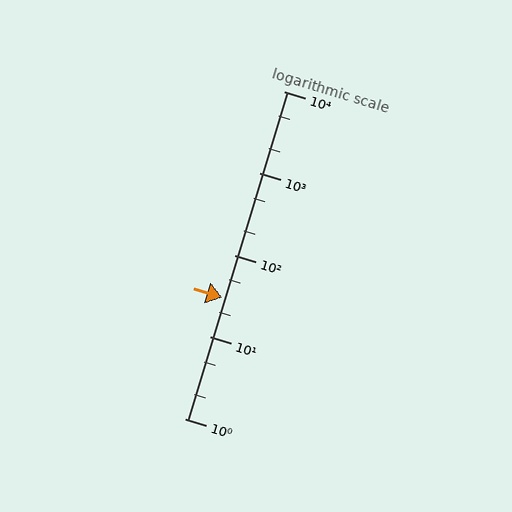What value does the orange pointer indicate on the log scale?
The pointer indicates approximately 30.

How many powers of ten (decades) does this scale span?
The scale spans 4 decades, from 1 to 10000.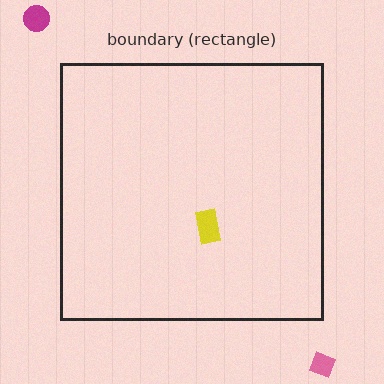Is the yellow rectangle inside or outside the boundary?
Inside.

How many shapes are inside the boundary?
1 inside, 2 outside.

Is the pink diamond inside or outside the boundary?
Outside.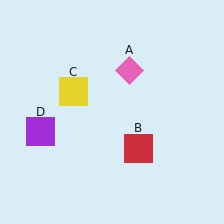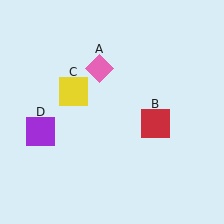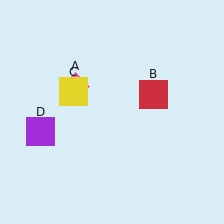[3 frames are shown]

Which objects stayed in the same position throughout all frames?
Yellow square (object C) and purple square (object D) remained stationary.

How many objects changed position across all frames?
2 objects changed position: pink diamond (object A), red square (object B).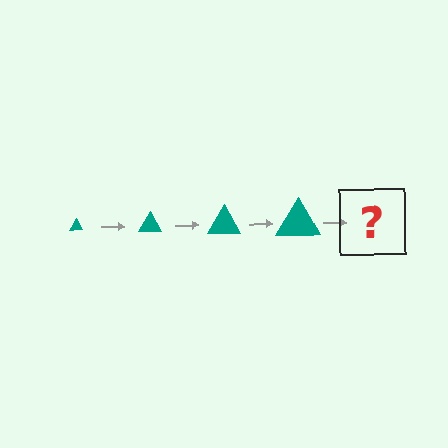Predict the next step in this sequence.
The next step is a teal triangle, larger than the previous one.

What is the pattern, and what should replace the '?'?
The pattern is that the triangle gets progressively larger each step. The '?' should be a teal triangle, larger than the previous one.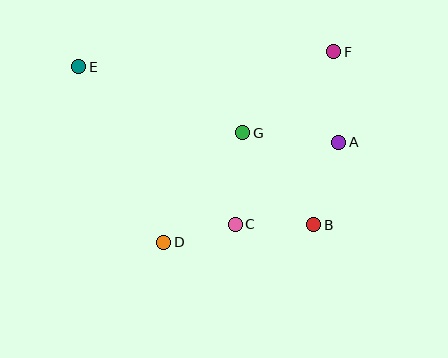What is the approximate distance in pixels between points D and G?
The distance between D and G is approximately 135 pixels.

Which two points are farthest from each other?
Points B and E are farthest from each other.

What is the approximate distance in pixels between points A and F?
The distance between A and F is approximately 91 pixels.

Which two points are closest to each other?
Points C and D are closest to each other.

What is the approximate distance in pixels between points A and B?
The distance between A and B is approximately 86 pixels.